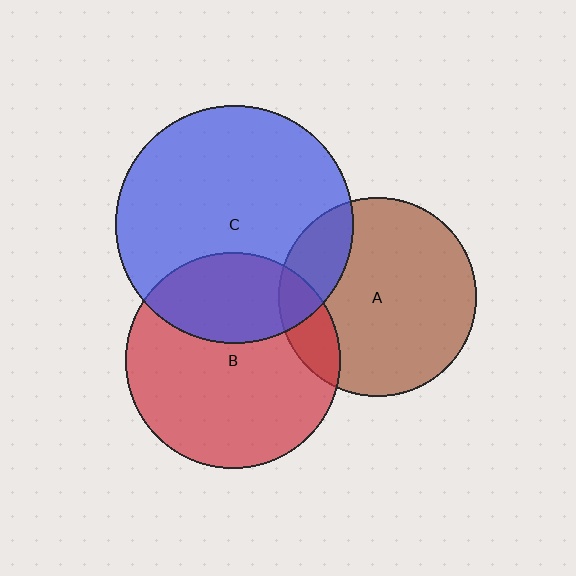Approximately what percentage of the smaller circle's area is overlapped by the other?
Approximately 15%.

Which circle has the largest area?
Circle C (blue).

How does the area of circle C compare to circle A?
Approximately 1.4 times.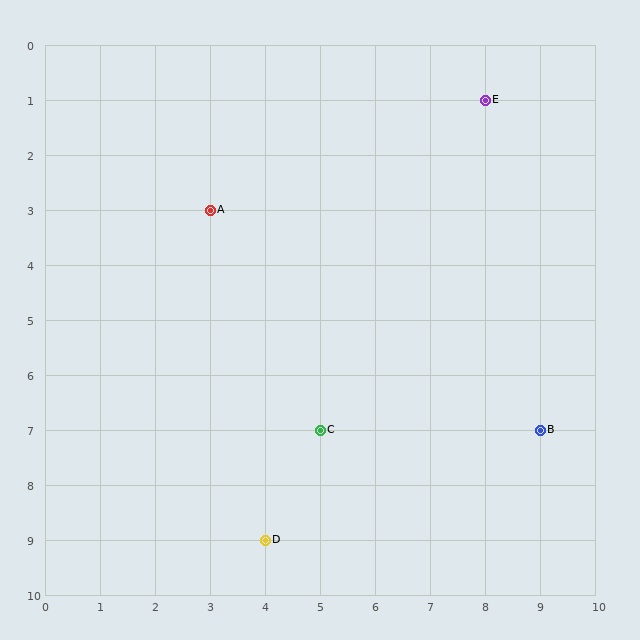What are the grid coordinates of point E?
Point E is at grid coordinates (8, 1).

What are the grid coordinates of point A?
Point A is at grid coordinates (3, 3).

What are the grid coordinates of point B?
Point B is at grid coordinates (9, 7).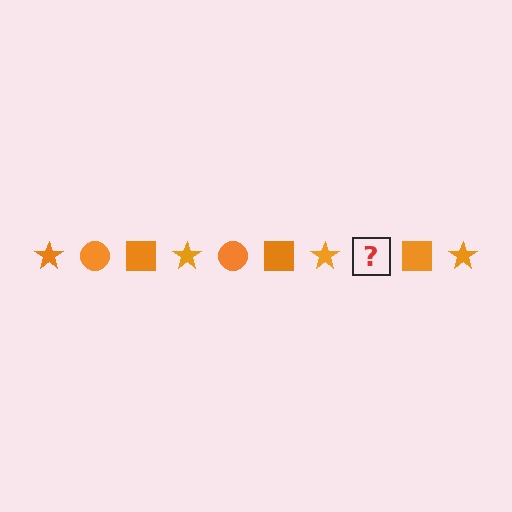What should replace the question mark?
The question mark should be replaced with an orange circle.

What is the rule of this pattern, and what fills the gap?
The rule is that the pattern cycles through star, circle, square shapes in orange. The gap should be filled with an orange circle.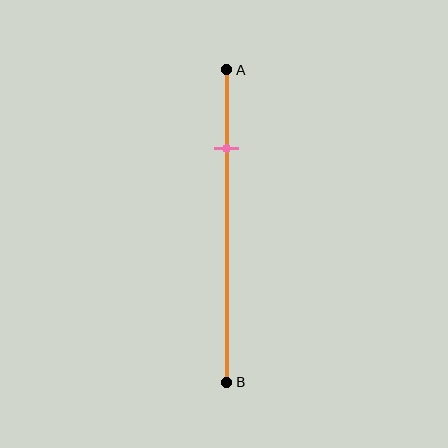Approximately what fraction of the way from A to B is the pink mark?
The pink mark is approximately 25% of the way from A to B.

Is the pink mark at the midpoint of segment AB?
No, the mark is at about 25% from A, not at the 50% midpoint.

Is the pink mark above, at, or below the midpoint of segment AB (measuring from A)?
The pink mark is above the midpoint of segment AB.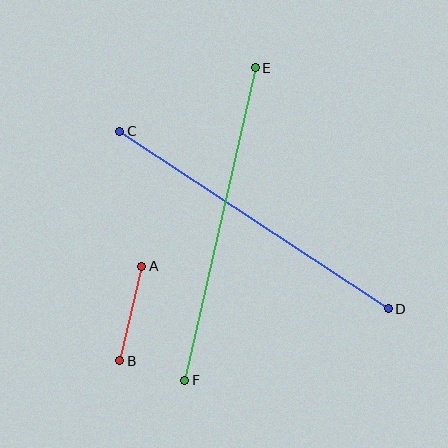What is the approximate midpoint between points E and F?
The midpoint is at approximately (220, 224) pixels.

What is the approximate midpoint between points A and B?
The midpoint is at approximately (131, 313) pixels.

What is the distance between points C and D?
The distance is approximately 322 pixels.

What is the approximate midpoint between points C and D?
The midpoint is at approximately (254, 220) pixels.